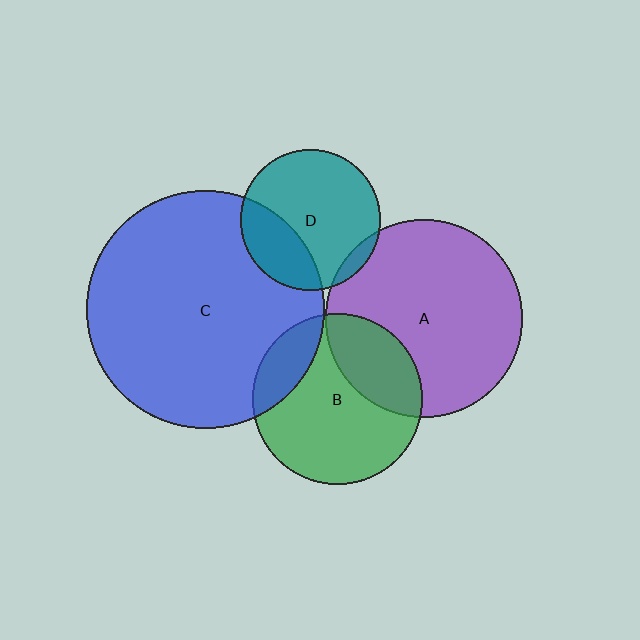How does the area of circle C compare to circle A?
Approximately 1.5 times.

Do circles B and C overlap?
Yes.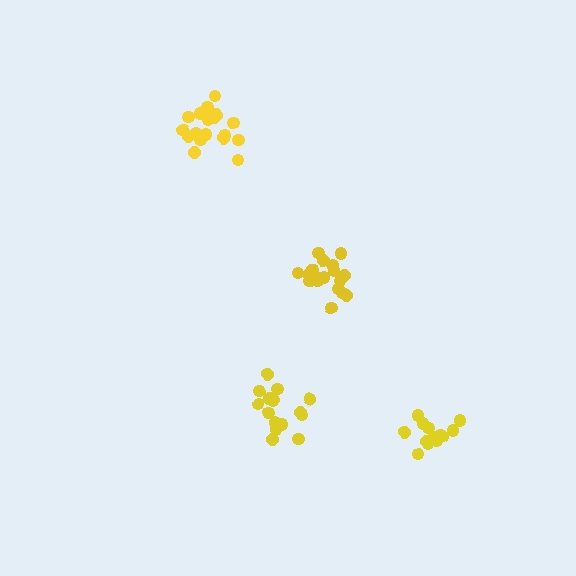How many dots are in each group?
Group 1: 19 dots, Group 2: 18 dots, Group 3: 15 dots, Group 4: 14 dots (66 total).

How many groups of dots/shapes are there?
There are 4 groups.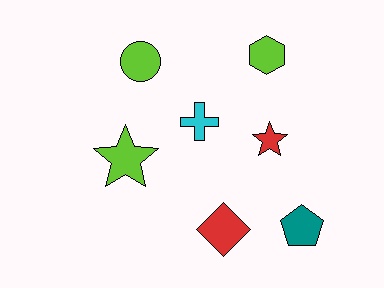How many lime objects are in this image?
There are 3 lime objects.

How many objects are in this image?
There are 7 objects.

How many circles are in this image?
There is 1 circle.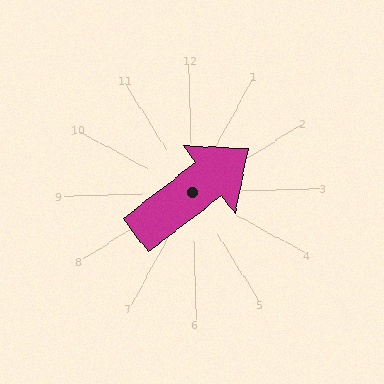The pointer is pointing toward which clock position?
Roughly 2 o'clock.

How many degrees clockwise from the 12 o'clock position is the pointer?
Approximately 54 degrees.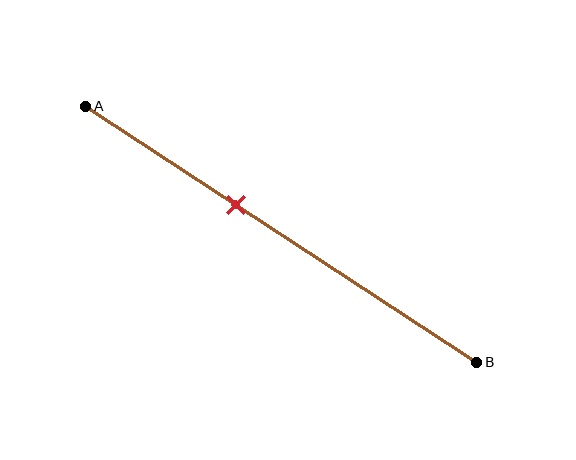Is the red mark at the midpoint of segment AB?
No, the mark is at about 40% from A, not at the 50% midpoint.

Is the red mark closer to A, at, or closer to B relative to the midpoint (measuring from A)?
The red mark is closer to point A than the midpoint of segment AB.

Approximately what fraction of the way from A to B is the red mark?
The red mark is approximately 40% of the way from A to B.